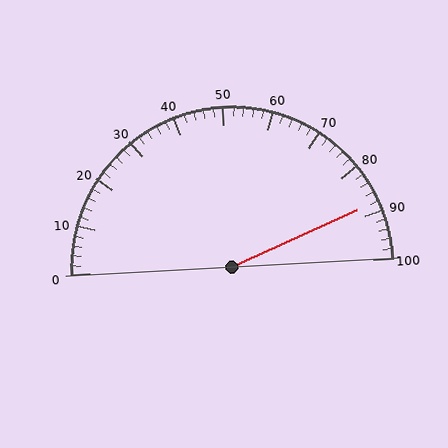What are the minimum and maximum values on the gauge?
The gauge ranges from 0 to 100.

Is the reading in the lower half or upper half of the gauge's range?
The reading is in the upper half of the range (0 to 100).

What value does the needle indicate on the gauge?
The needle indicates approximately 88.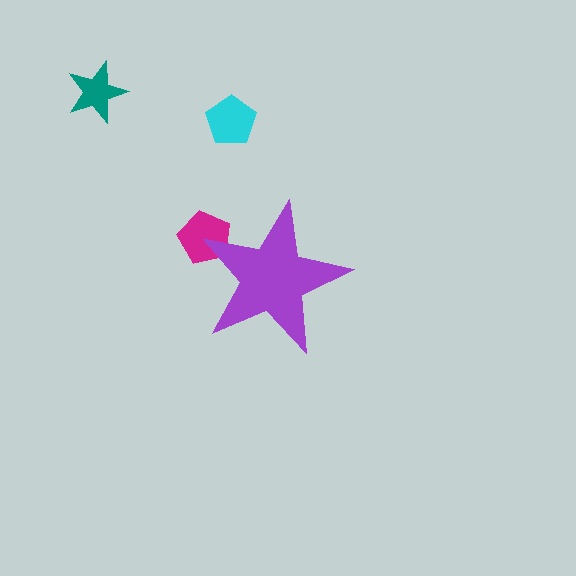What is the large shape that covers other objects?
A purple star.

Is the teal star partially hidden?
No, the teal star is fully visible.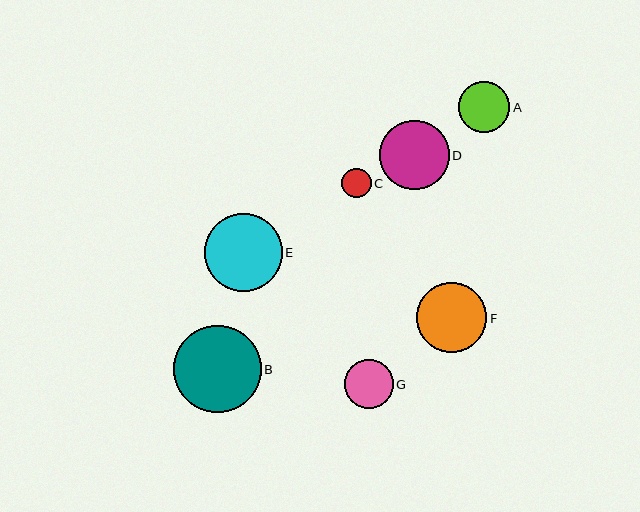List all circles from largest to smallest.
From largest to smallest: B, E, F, D, A, G, C.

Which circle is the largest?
Circle B is the largest with a size of approximately 88 pixels.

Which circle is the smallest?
Circle C is the smallest with a size of approximately 29 pixels.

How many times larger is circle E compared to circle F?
Circle E is approximately 1.1 times the size of circle F.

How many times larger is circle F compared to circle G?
Circle F is approximately 1.5 times the size of circle G.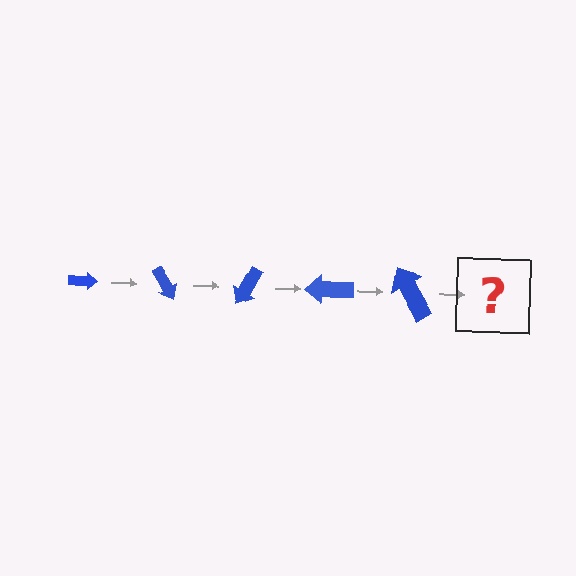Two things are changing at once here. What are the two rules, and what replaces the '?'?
The two rules are that the arrow grows larger each step and it rotates 60 degrees each step. The '?' should be an arrow, larger than the previous one and rotated 300 degrees from the start.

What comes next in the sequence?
The next element should be an arrow, larger than the previous one and rotated 300 degrees from the start.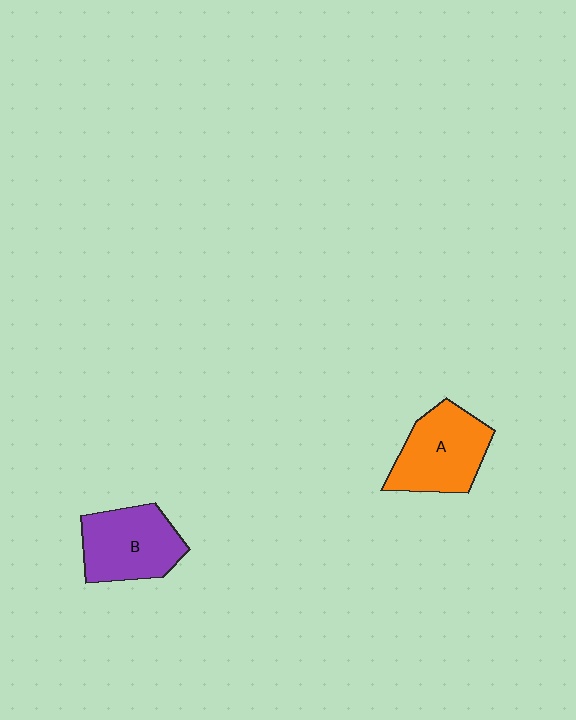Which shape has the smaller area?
Shape B (purple).